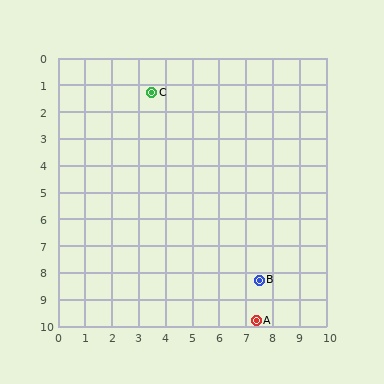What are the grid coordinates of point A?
Point A is at approximately (7.4, 9.8).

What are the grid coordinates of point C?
Point C is at approximately (3.5, 1.3).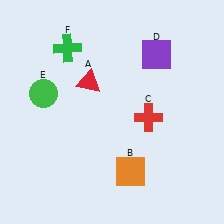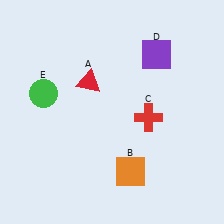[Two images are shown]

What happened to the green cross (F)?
The green cross (F) was removed in Image 2. It was in the top-left area of Image 1.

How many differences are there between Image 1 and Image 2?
There is 1 difference between the two images.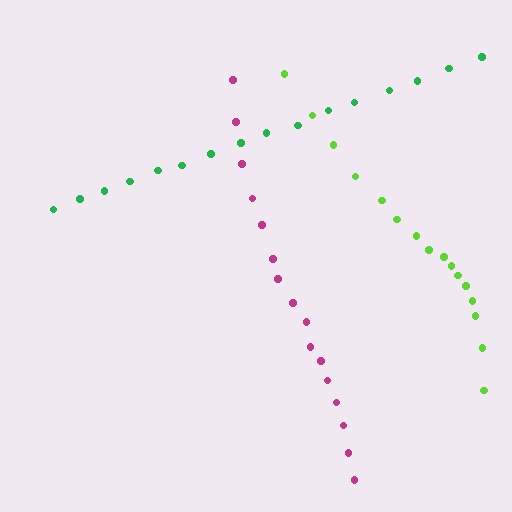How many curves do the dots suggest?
There are 3 distinct paths.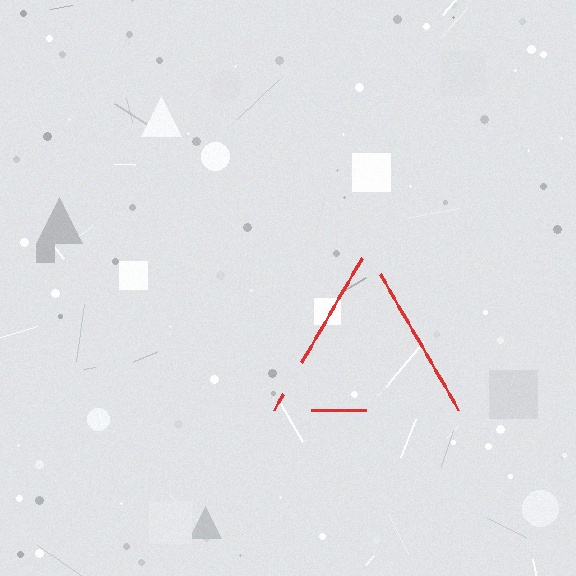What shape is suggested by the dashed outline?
The dashed outline suggests a triangle.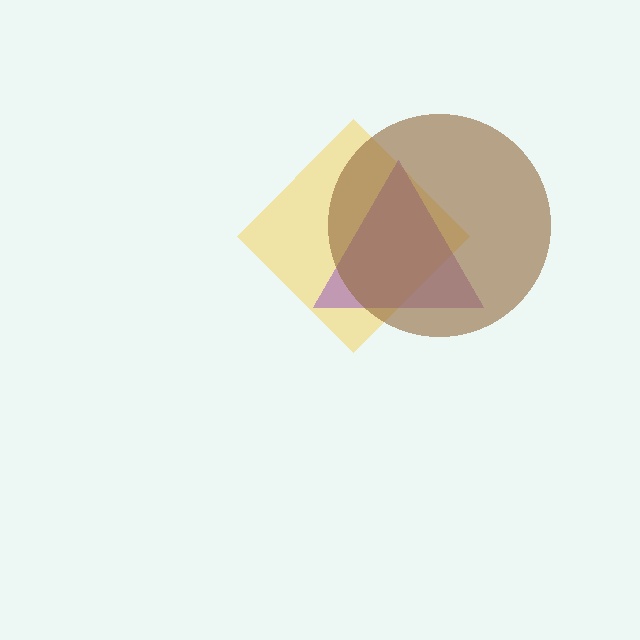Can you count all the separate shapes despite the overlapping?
Yes, there are 3 separate shapes.